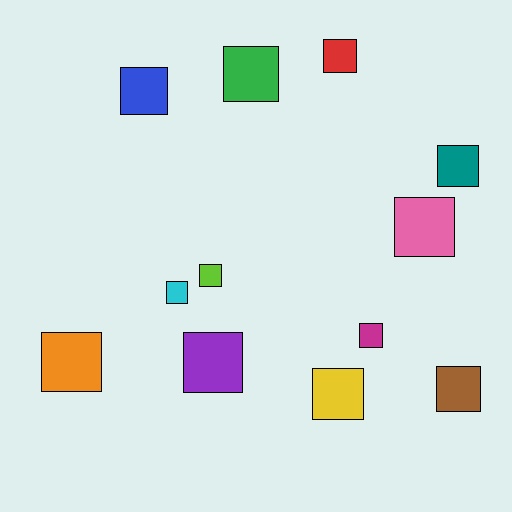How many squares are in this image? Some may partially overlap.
There are 12 squares.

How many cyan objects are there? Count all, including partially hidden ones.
There is 1 cyan object.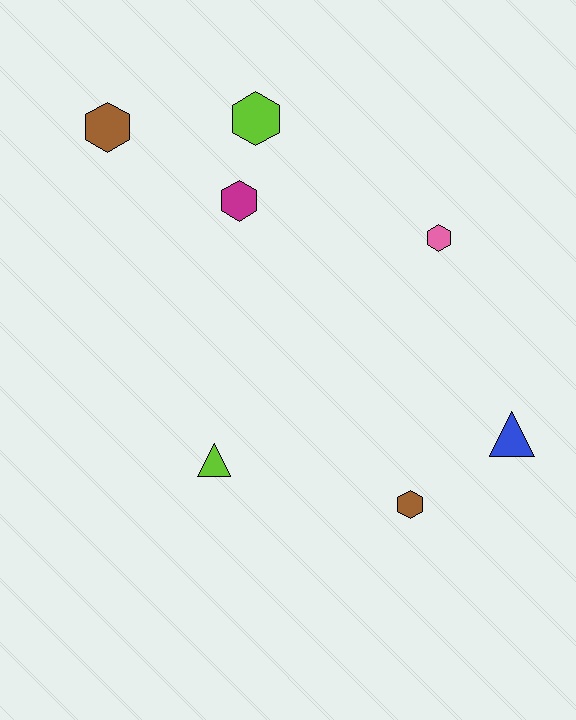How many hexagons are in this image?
There are 5 hexagons.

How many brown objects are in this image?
There are 2 brown objects.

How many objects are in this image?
There are 7 objects.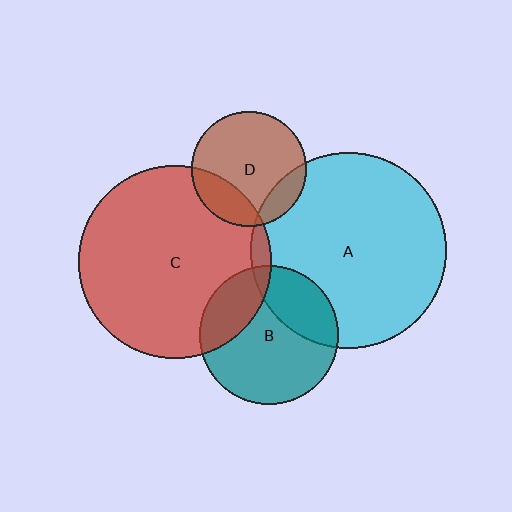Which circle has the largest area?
Circle A (cyan).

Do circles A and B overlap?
Yes.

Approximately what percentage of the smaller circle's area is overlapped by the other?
Approximately 30%.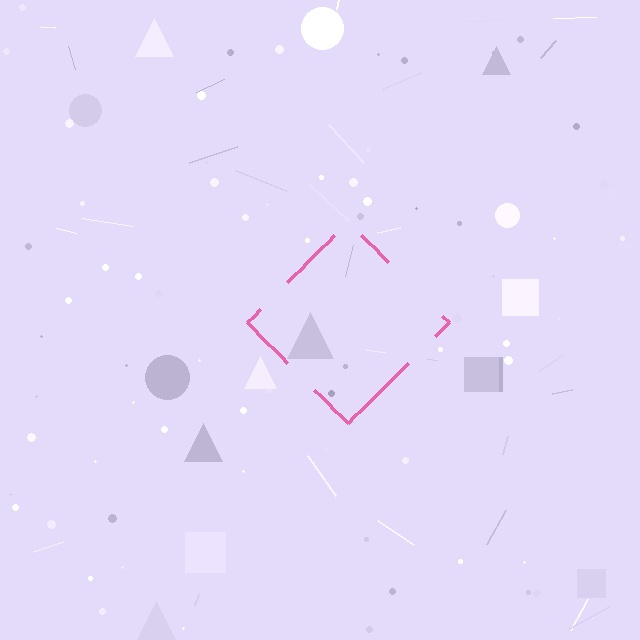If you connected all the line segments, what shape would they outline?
They would outline a diamond.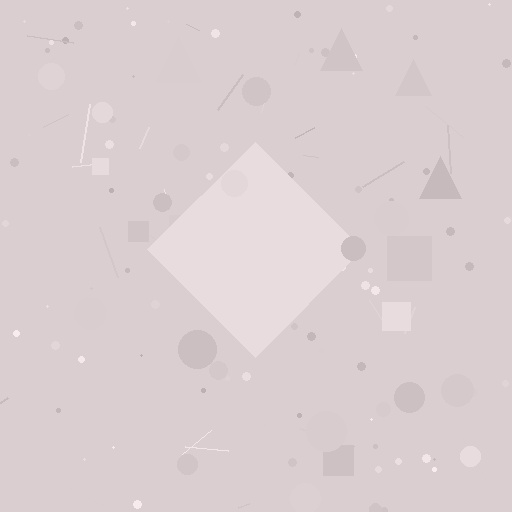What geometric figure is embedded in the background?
A diamond is embedded in the background.